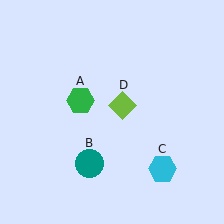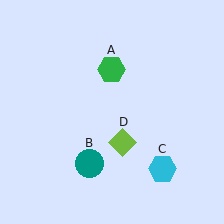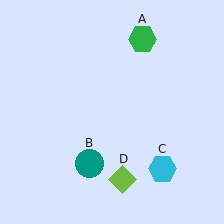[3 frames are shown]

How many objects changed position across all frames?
2 objects changed position: green hexagon (object A), lime diamond (object D).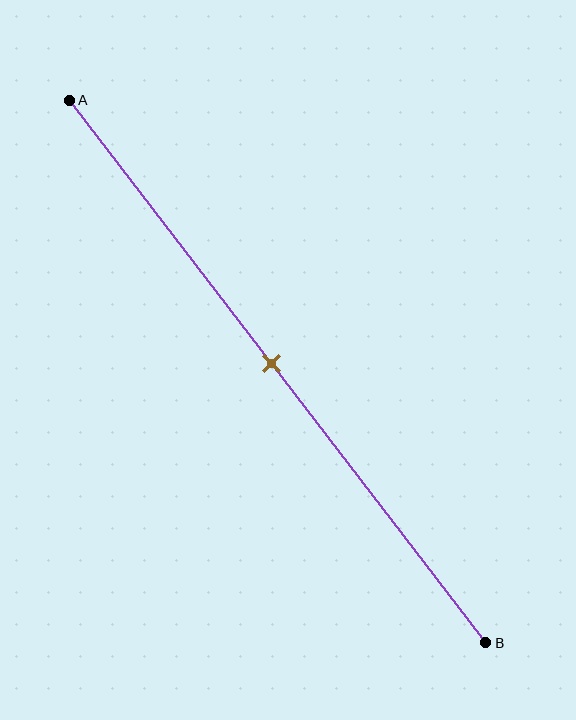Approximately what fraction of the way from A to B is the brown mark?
The brown mark is approximately 50% of the way from A to B.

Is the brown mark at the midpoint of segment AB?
Yes, the mark is approximately at the midpoint.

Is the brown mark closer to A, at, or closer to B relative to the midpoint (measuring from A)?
The brown mark is approximately at the midpoint of segment AB.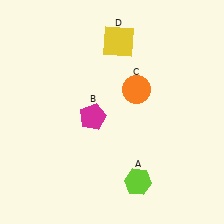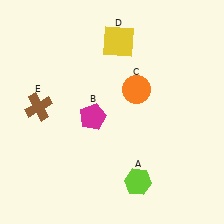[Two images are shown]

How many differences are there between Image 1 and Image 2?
There is 1 difference between the two images.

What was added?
A brown cross (E) was added in Image 2.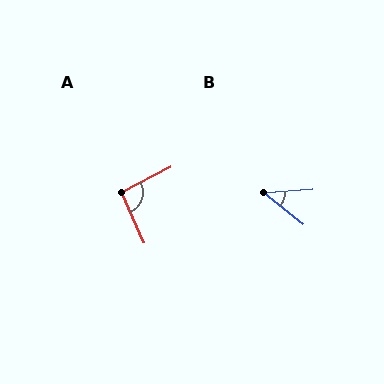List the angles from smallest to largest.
B (43°), A (94°).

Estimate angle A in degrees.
Approximately 94 degrees.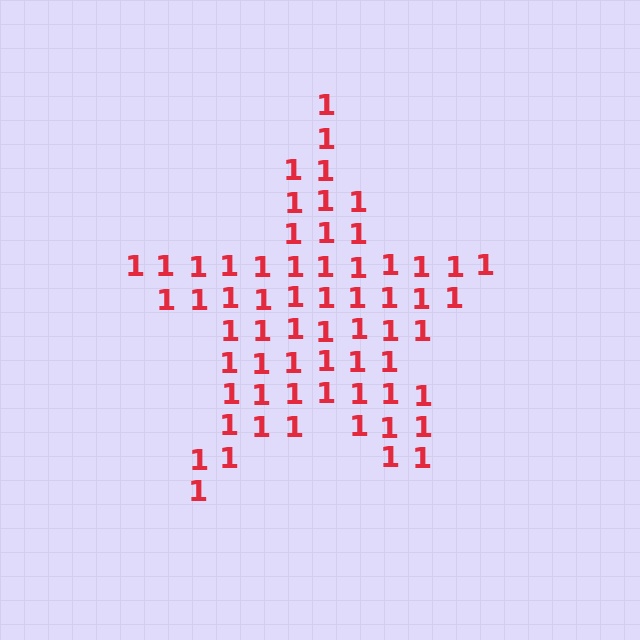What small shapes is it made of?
It is made of small digit 1's.